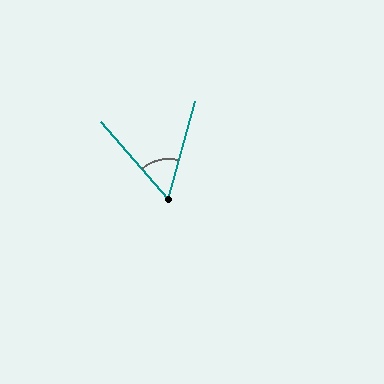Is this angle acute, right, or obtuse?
It is acute.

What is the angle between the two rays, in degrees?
Approximately 56 degrees.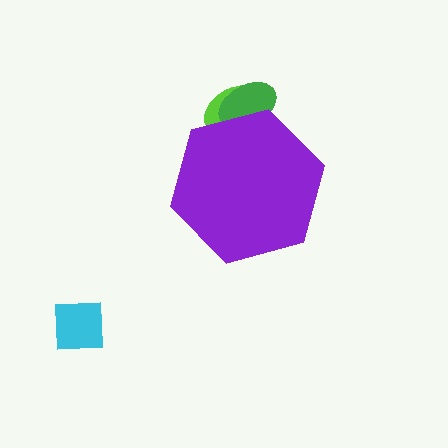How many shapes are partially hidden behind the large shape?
2 shapes are partially hidden.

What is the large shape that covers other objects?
A purple hexagon.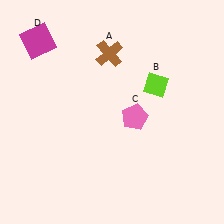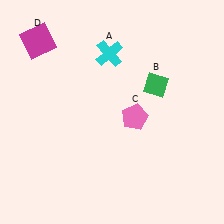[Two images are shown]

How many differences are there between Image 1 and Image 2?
There are 2 differences between the two images.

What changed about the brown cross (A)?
In Image 1, A is brown. In Image 2, it changed to cyan.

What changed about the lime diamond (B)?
In Image 1, B is lime. In Image 2, it changed to green.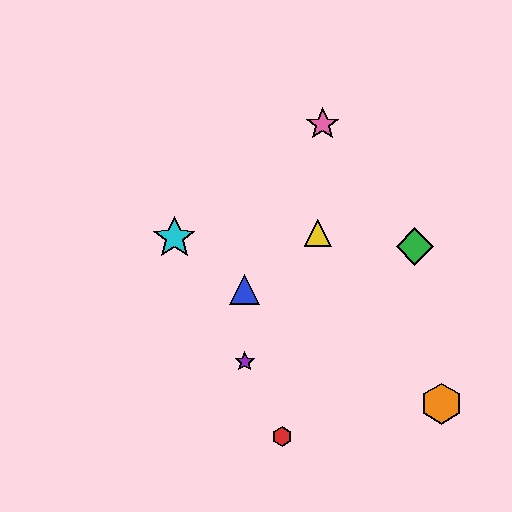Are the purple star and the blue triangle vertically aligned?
Yes, both are at x≈245.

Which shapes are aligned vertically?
The blue triangle, the purple star are aligned vertically.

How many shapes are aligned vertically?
2 shapes (the blue triangle, the purple star) are aligned vertically.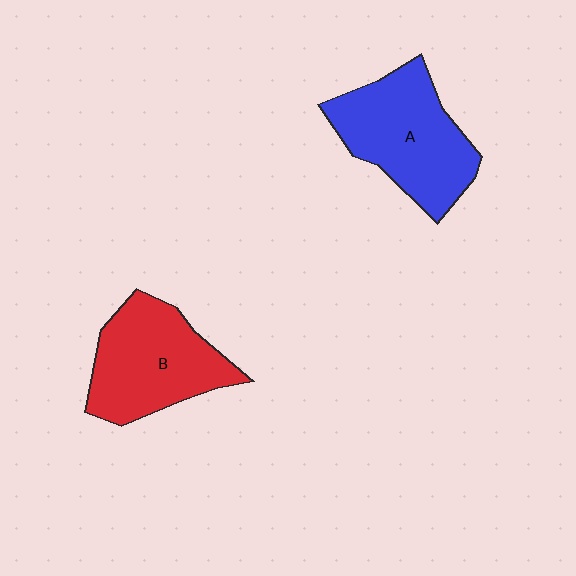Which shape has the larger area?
Shape A (blue).